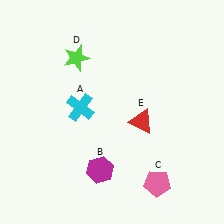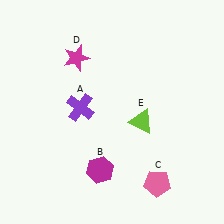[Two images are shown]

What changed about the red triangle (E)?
In Image 1, E is red. In Image 2, it changed to lime.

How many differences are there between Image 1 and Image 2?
There are 3 differences between the two images.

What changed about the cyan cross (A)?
In Image 1, A is cyan. In Image 2, it changed to purple.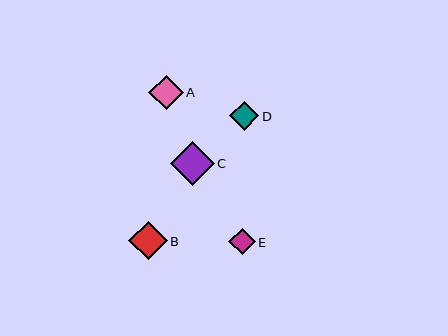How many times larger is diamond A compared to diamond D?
Diamond A is approximately 1.2 times the size of diamond D.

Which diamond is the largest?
Diamond C is the largest with a size of approximately 44 pixels.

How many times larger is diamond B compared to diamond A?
Diamond B is approximately 1.1 times the size of diamond A.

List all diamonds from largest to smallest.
From largest to smallest: C, B, A, D, E.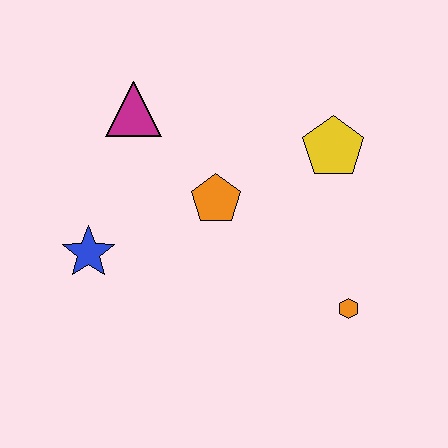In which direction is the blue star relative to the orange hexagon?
The blue star is to the left of the orange hexagon.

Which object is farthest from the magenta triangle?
The orange hexagon is farthest from the magenta triangle.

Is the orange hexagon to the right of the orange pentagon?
Yes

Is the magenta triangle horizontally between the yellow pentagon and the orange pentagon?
No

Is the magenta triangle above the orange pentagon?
Yes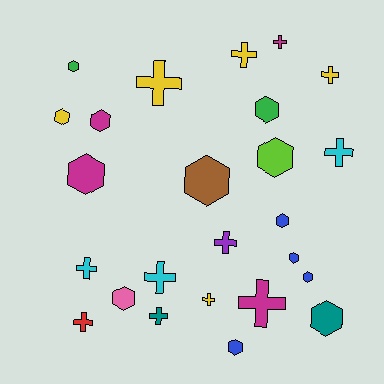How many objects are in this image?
There are 25 objects.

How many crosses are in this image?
There are 12 crosses.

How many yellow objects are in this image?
There are 5 yellow objects.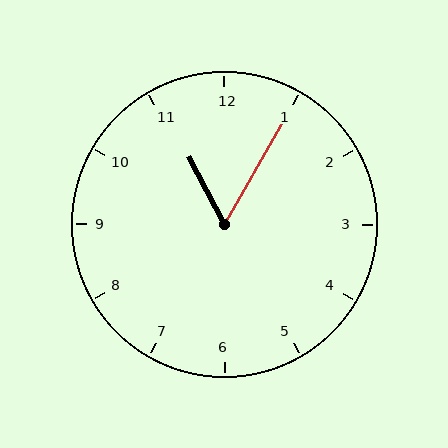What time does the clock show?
11:05.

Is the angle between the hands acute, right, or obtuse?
It is acute.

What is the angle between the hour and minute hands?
Approximately 58 degrees.